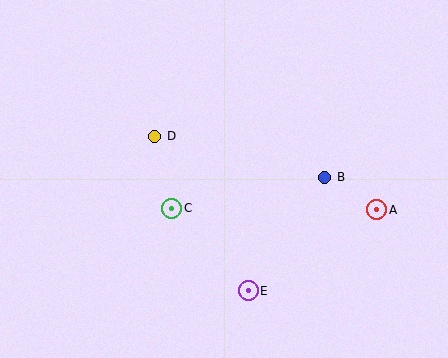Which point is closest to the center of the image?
Point C at (172, 208) is closest to the center.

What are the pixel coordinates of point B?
Point B is at (325, 177).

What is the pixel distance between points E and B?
The distance between E and B is 137 pixels.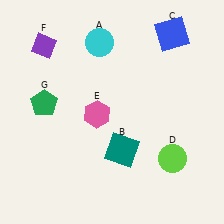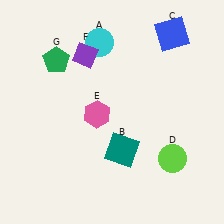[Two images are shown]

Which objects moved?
The objects that moved are: the purple diamond (F), the green pentagon (G).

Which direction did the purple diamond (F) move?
The purple diamond (F) moved right.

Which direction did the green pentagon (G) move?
The green pentagon (G) moved up.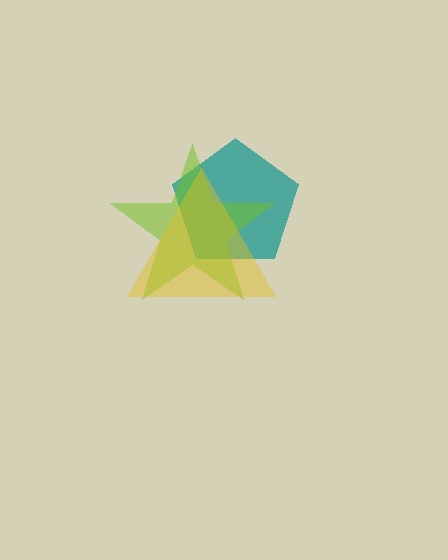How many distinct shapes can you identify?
There are 3 distinct shapes: a teal pentagon, a lime star, a yellow triangle.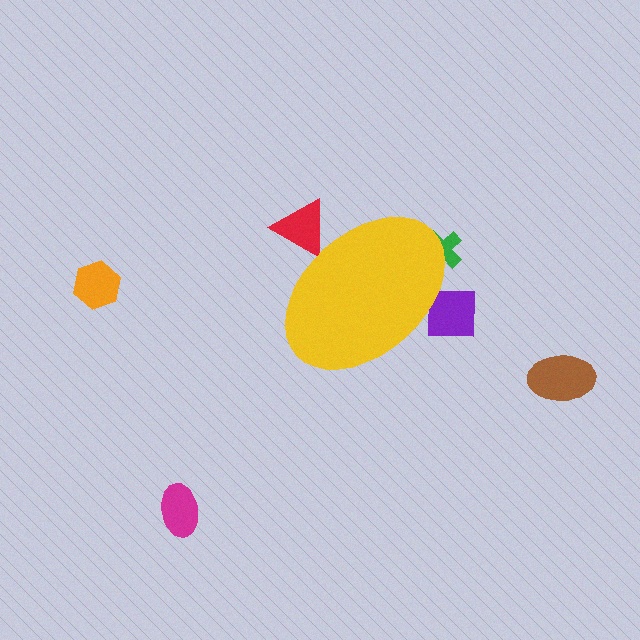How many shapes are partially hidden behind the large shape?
3 shapes are partially hidden.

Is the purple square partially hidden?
Yes, the purple square is partially hidden behind the yellow ellipse.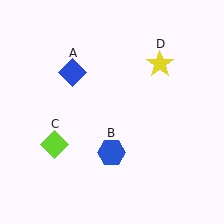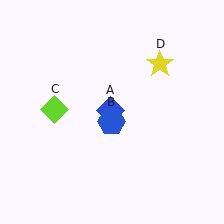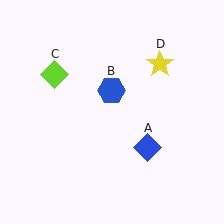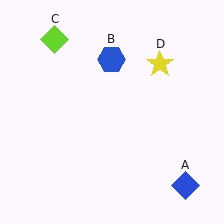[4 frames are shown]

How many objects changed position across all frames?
3 objects changed position: blue diamond (object A), blue hexagon (object B), lime diamond (object C).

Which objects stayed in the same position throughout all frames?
Yellow star (object D) remained stationary.